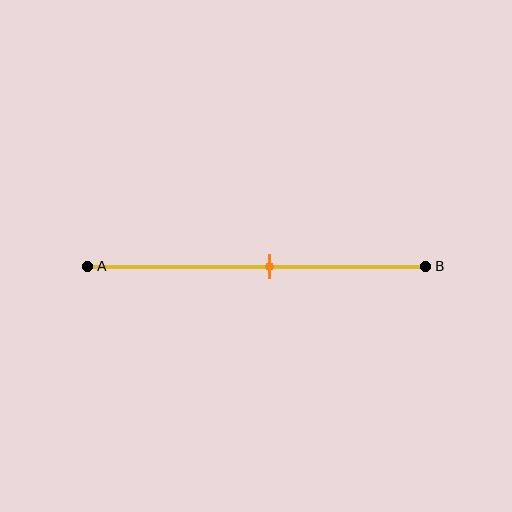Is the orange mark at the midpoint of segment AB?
No, the mark is at about 55% from A, not at the 50% midpoint.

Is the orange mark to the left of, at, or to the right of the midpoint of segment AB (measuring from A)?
The orange mark is to the right of the midpoint of segment AB.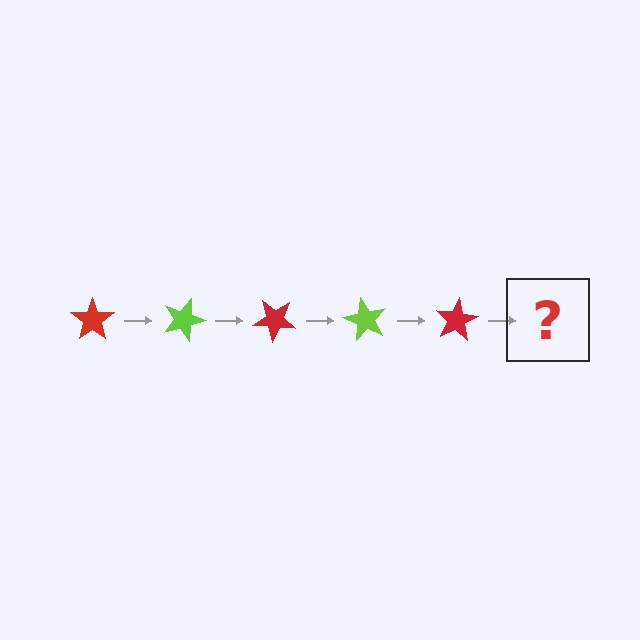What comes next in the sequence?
The next element should be a lime star, rotated 100 degrees from the start.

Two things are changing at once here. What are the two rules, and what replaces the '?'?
The two rules are that it rotates 20 degrees each step and the color cycles through red and lime. The '?' should be a lime star, rotated 100 degrees from the start.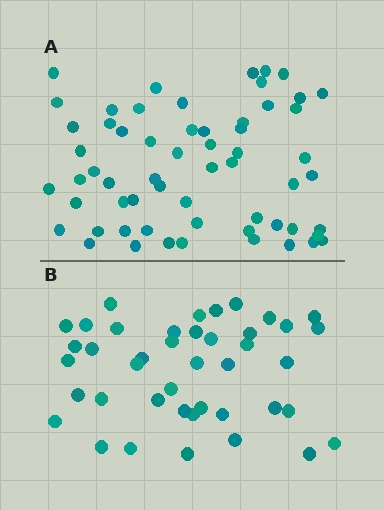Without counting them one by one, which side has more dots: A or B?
Region A (the top region) has more dots.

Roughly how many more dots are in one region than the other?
Region A has approximately 20 more dots than region B.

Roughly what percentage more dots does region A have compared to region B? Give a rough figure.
About 45% more.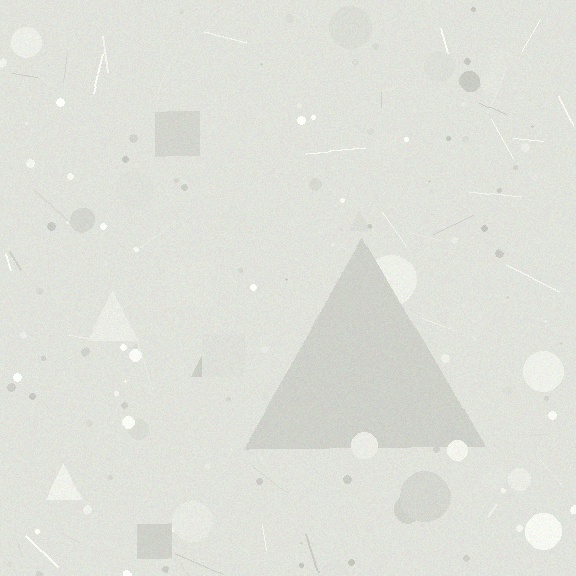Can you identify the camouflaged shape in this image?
The camouflaged shape is a triangle.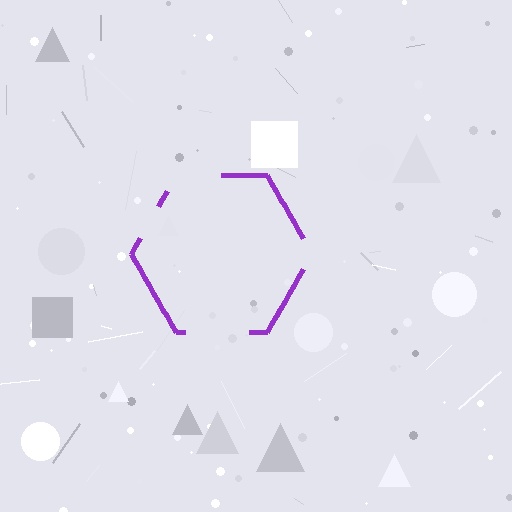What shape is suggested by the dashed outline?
The dashed outline suggests a hexagon.